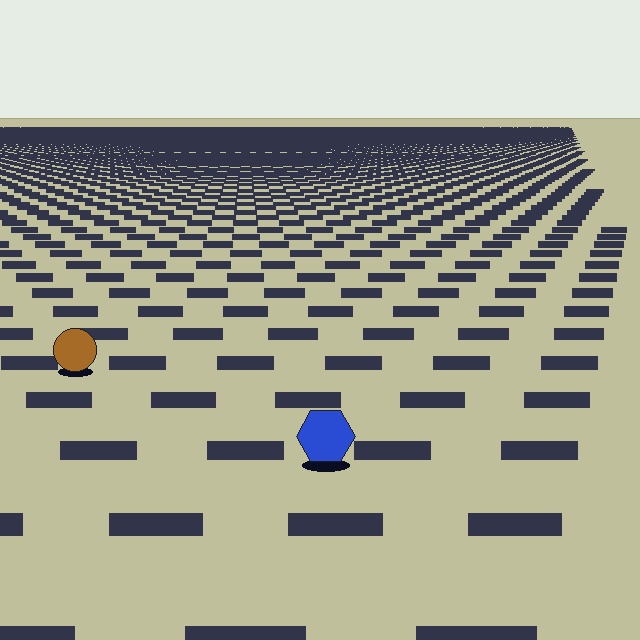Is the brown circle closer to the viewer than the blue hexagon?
No. The blue hexagon is closer — you can tell from the texture gradient: the ground texture is coarser near it.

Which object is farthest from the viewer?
The brown circle is farthest from the viewer. It appears smaller and the ground texture around it is denser.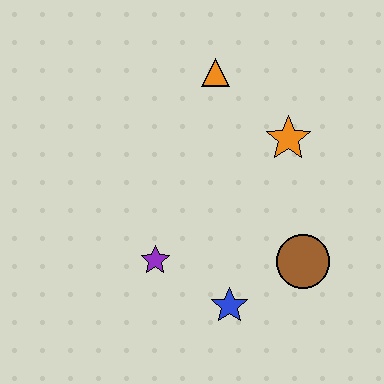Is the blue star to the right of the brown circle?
No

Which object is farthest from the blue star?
The orange triangle is farthest from the blue star.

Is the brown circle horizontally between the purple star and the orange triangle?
No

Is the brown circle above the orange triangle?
No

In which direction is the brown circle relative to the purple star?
The brown circle is to the right of the purple star.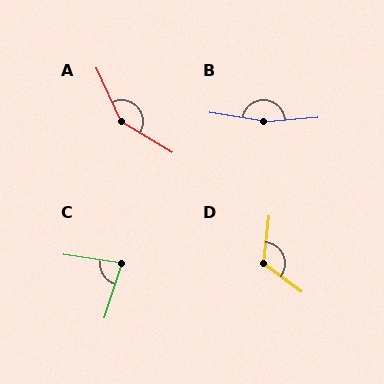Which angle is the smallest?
C, at approximately 80 degrees.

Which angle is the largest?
B, at approximately 167 degrees.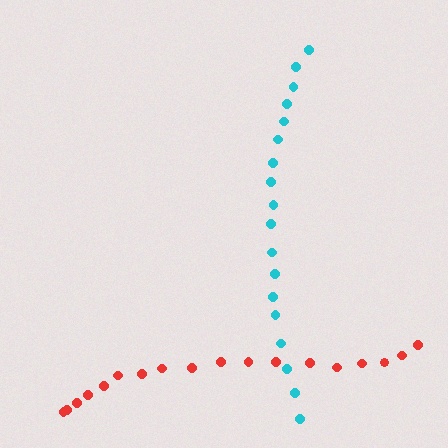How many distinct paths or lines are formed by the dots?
There are 2 distinct paths.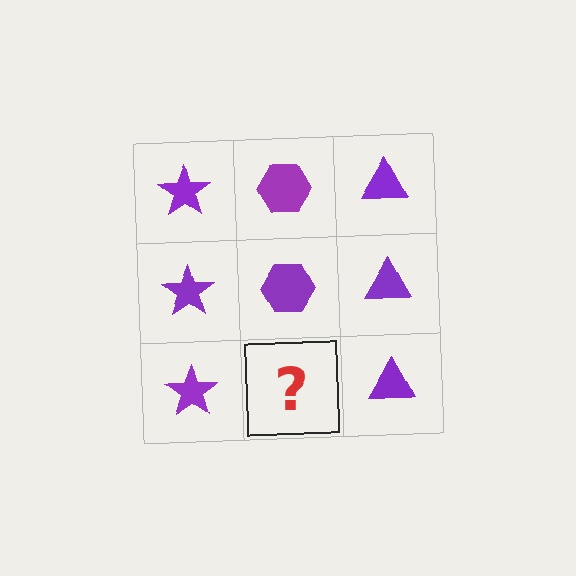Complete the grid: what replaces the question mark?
The question mark should be replaced with a purple hexagon.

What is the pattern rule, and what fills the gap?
The rule is that each column has a consistent shape. The gap should be filled with a purple hexagon.